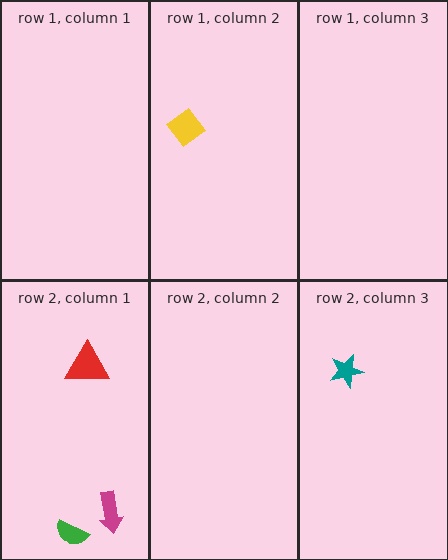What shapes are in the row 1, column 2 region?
The yellow diamond.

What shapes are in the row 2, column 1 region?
The green semicircle, the red triangle, the magenta arrow.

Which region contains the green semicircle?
The row 2, column 1 region.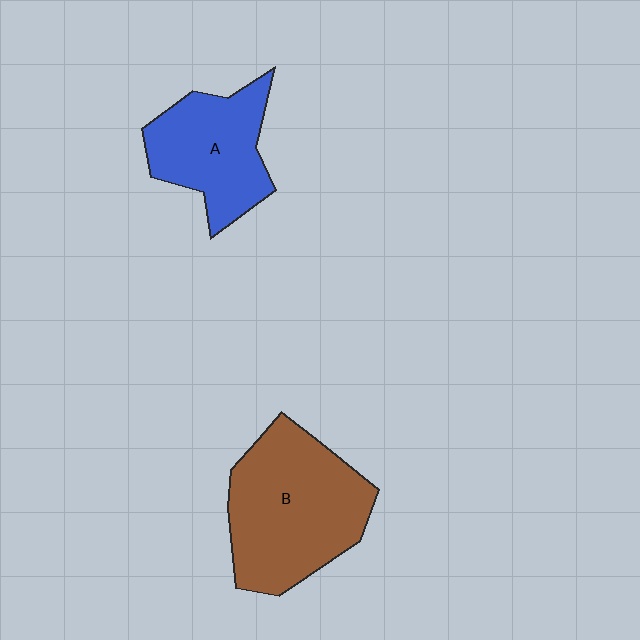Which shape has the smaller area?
Shape A (blue).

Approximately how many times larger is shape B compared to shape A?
Approximately 1.4 times.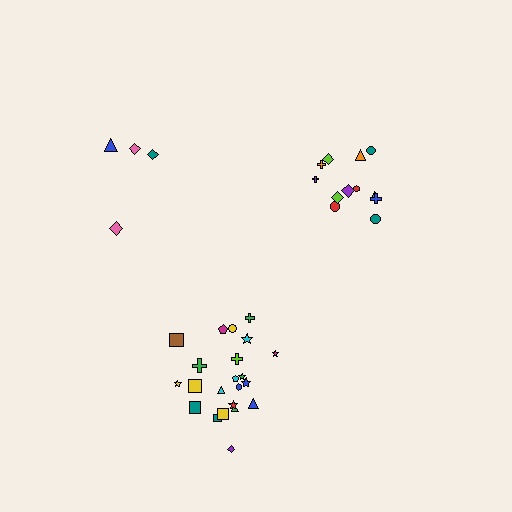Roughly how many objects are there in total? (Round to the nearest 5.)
Roughly 40 objects in total.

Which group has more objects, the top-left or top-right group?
The top-right group.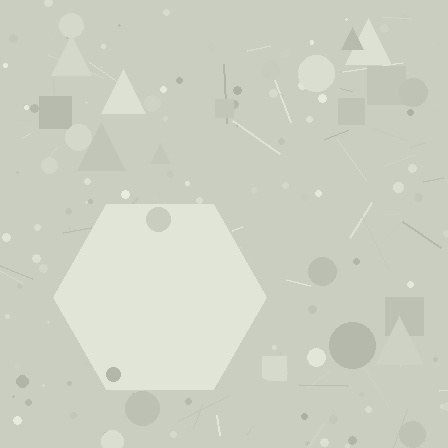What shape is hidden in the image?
A hexagon is hidden in the image.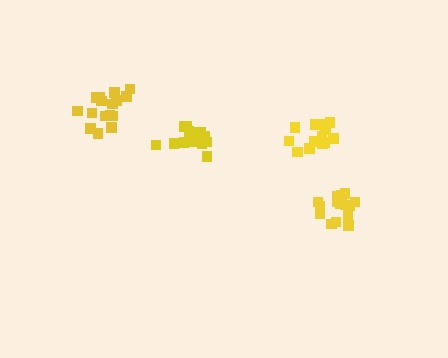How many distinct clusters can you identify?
There are 4 distinct clusters.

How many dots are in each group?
Group 1: 15 dots, Group 2: 16 dots, Group 3: 17 dots, Group 4: 16 dots (64 total).